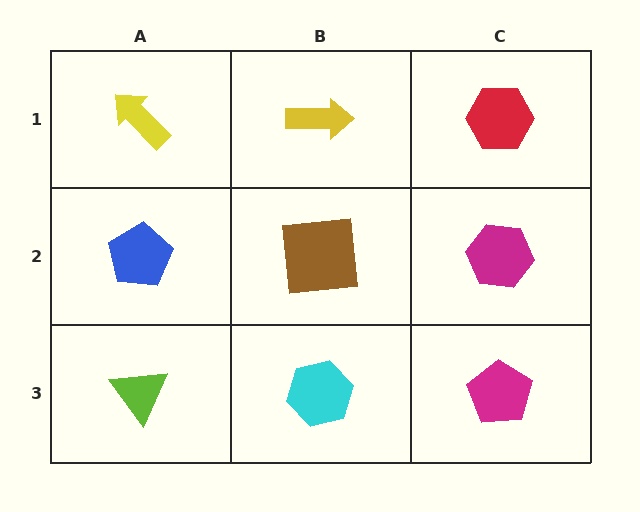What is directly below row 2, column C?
A magenta pentagon.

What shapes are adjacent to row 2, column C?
A red hexagon (row 1, column C), a magenta pentagon (row 3, column C), a brown square (row 2, column B).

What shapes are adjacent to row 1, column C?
A magenta hexagon (row 2, column C), a yellow arrow (row 1, column B).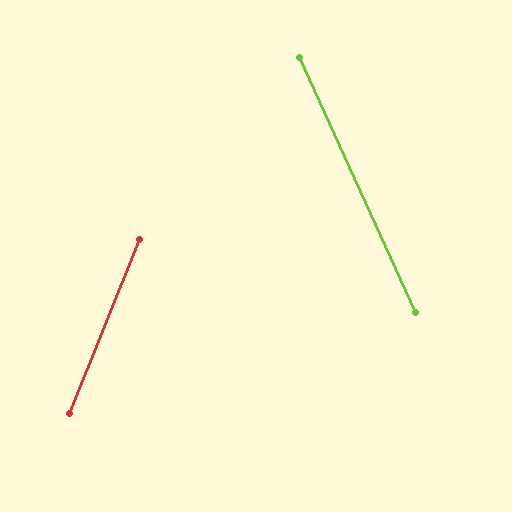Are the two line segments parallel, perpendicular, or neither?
Neither parallel nor perpendicular — they differ by about 46°.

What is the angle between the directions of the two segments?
Approximately 46 degrees.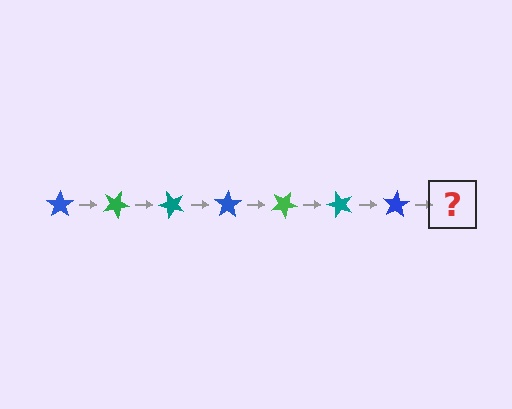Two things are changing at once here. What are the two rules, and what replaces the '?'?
The two rules are that it rotates 25 degrees each step and the color cycles through blue, green, and teal. The '?' should be a green star, rotated 175 degrees from the start.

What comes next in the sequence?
The next element should be a green star, rotated 175 degrees from the start.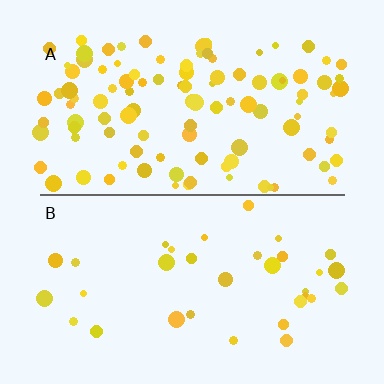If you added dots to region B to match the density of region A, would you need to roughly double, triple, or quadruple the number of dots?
Approximately triple.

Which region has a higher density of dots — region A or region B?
A (the top).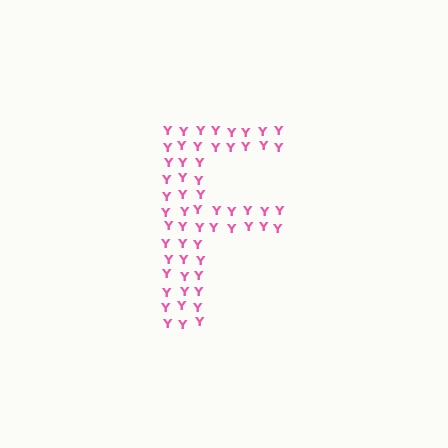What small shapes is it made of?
It is made of small letter Y's.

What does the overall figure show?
The overall figure shows the letter F.